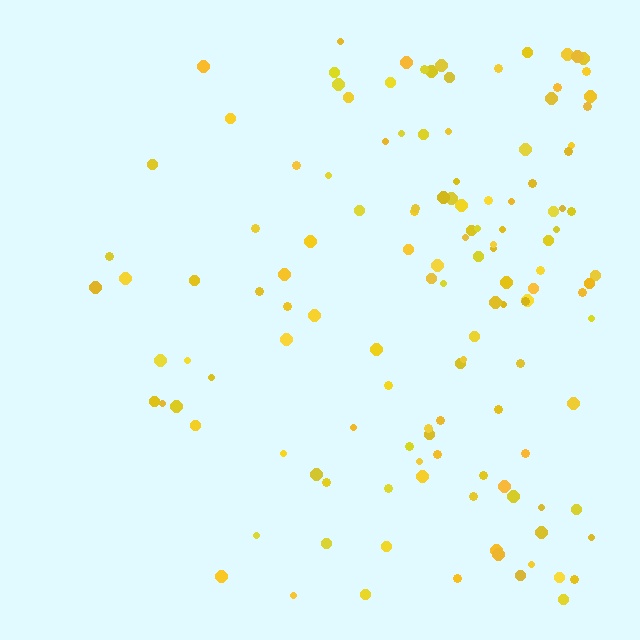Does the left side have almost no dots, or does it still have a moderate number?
Still a moderate number, just noticeably fewer than the right.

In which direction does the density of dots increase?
From left to right, with the right side densest.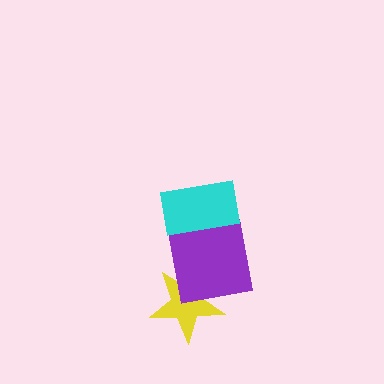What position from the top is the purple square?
The purple square is 2nd from the top.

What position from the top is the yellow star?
The yellow star is 3rd from the top.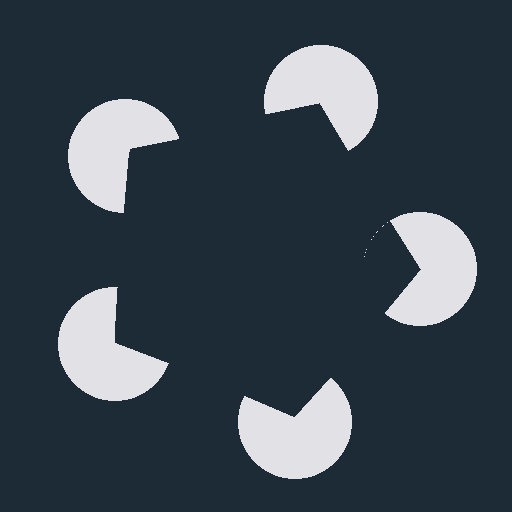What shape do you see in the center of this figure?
An illusory pentagon — its edges are inferred from the aligned wedge cuts in the pac-man discs, not physically drawn.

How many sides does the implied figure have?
5 sides.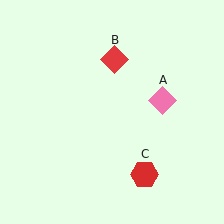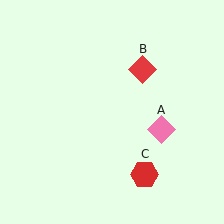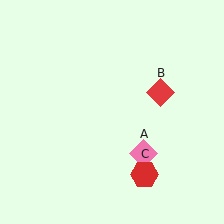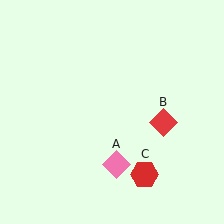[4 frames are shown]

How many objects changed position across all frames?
2 objects changed position: pink diamond (object A), red diamond (object B).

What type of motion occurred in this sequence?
The pink diamond (object A), red diamond (object B) rotated clockwise around the center of the scene.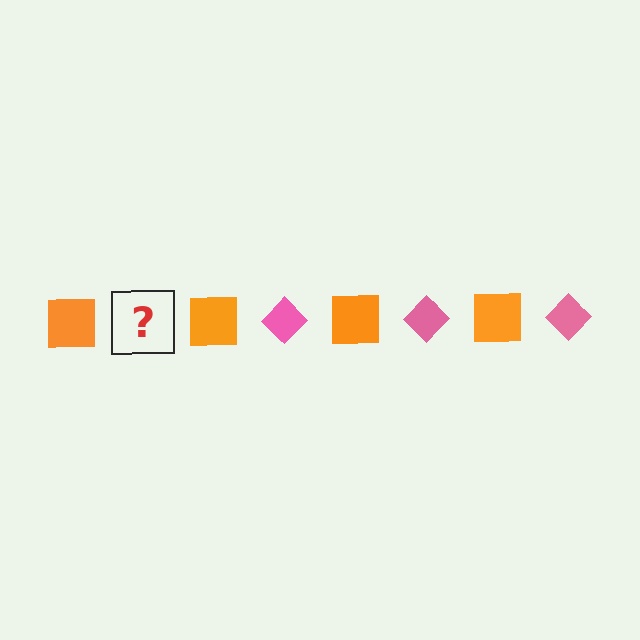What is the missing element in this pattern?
The missing element is a pink diamond.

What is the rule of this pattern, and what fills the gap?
The rule is that the pattern alternates between orange square and pink diamond. The gap should be filled with a pink diamond.